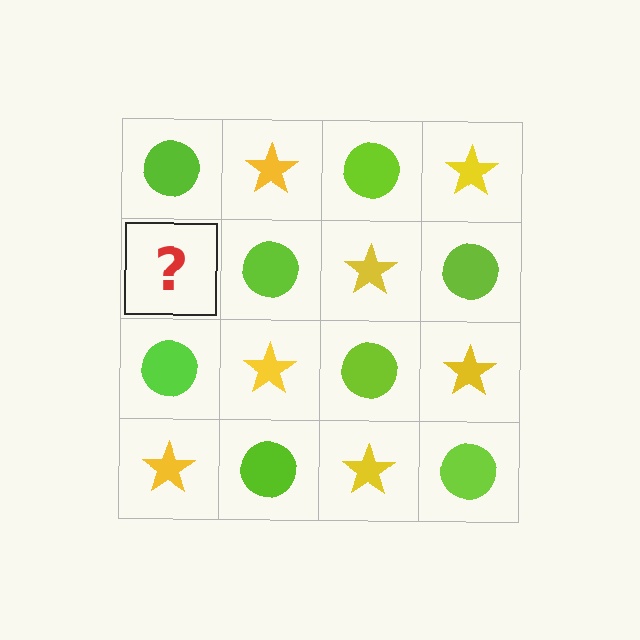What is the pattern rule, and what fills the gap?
The rule is that it alternates lime circle and yellow star in a checkerboard pattern. The gap should be filled with a yellow star.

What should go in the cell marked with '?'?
The missing cell should contain a yellow star.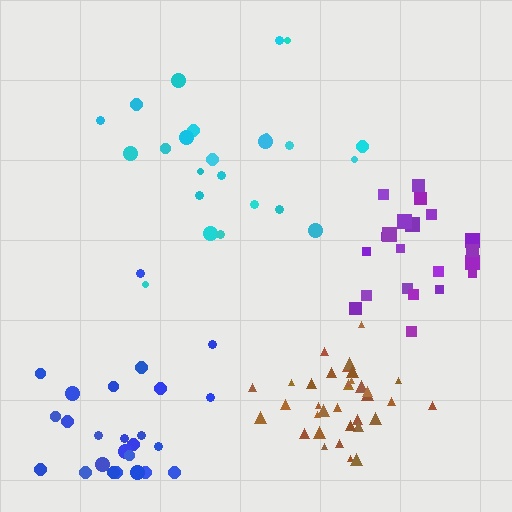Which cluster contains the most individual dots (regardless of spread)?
Brown (34).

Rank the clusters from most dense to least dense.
brown, purple, blue, cyan.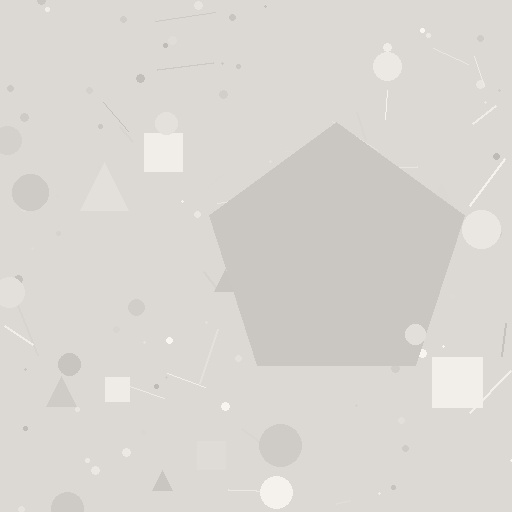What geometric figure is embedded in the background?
A pentagon is embedded in the background.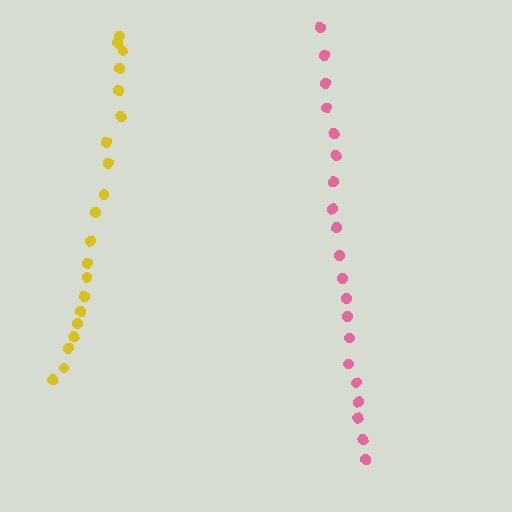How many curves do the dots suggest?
There are 2 distinct paths.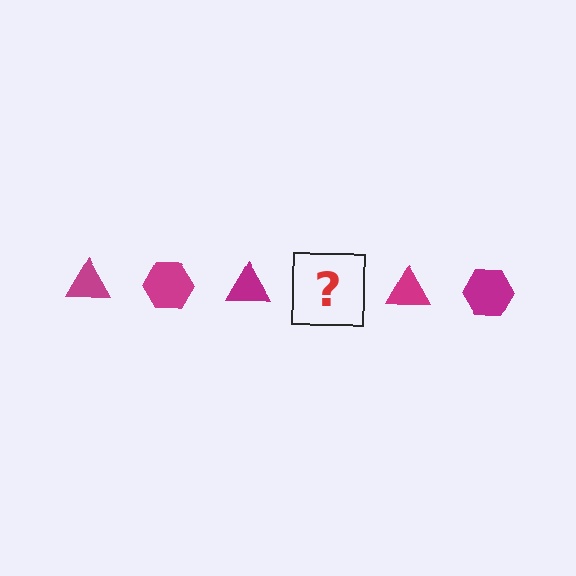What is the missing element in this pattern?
The missing element is a magenta hexagon.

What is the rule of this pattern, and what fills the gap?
The rule is that the pattern cycles through triangle, hexagon shapes in magenta. The gap should be filled with a magenta hexagon.